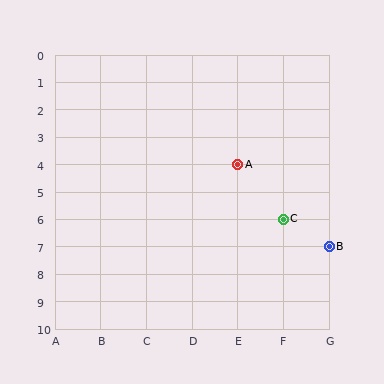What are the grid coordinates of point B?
Point B is at grid coordinates (G, 7).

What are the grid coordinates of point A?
Point A is at grid coordinates (E, 4).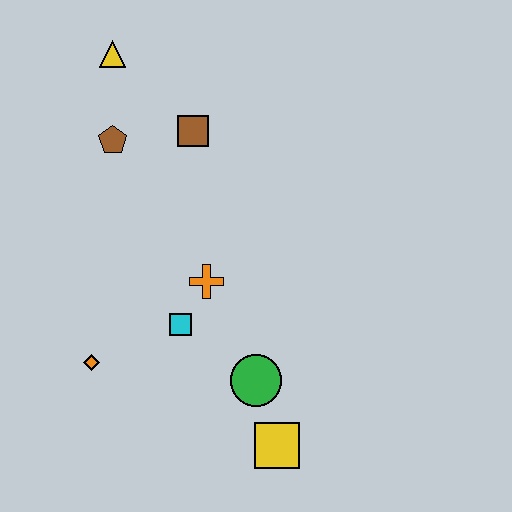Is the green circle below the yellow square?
No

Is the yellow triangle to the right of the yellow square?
No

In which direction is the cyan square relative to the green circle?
The cyan square is to the left of the green circle.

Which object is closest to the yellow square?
The green circle is closest to the yellow square.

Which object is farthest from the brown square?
The yellow square is farthest from the brown square.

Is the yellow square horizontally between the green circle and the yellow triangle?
No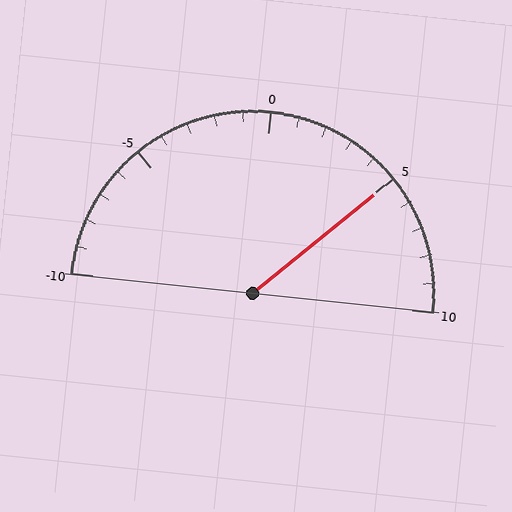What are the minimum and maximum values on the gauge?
The gauge ranges from -10 to 10.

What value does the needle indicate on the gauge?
The needle indicates approximately 5.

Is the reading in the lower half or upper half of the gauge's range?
The reading is in the upper half of the range (-10 to 10).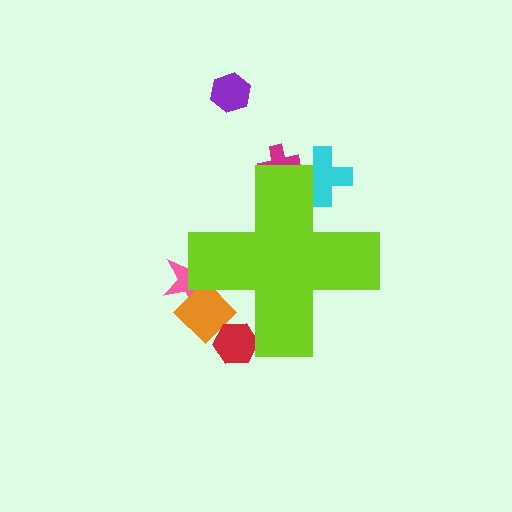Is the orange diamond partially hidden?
Yes, the orange diamond is partially hidden behind the lime cross.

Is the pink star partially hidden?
Yes, the pink star is partially hidden behind the lime cross.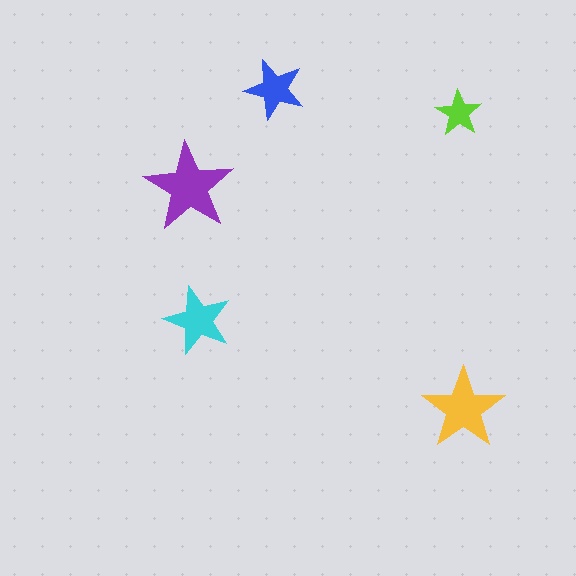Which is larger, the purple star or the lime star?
The purple one.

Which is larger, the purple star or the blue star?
The purple one.